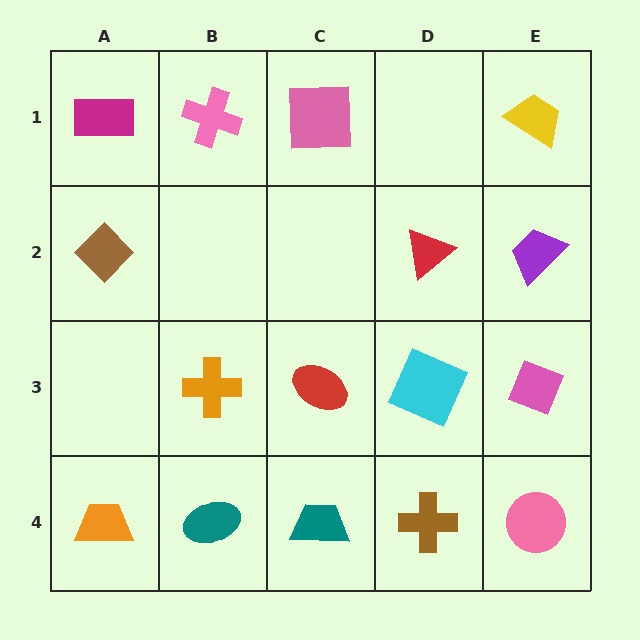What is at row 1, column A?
A magenta rectangle.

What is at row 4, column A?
An orange trapezoid.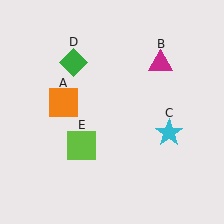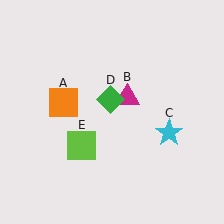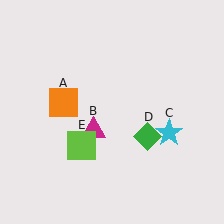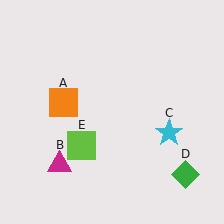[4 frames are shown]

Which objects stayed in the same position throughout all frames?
Orange square (object A) and cyan star (object C) and lime square (object E) remained stationary.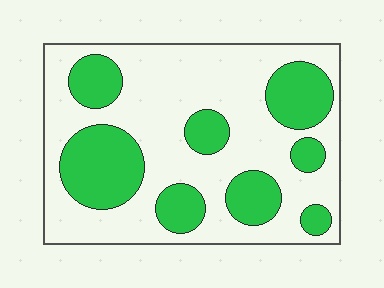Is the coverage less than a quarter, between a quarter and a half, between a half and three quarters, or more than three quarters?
Between a quarter and a half.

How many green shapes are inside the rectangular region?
8.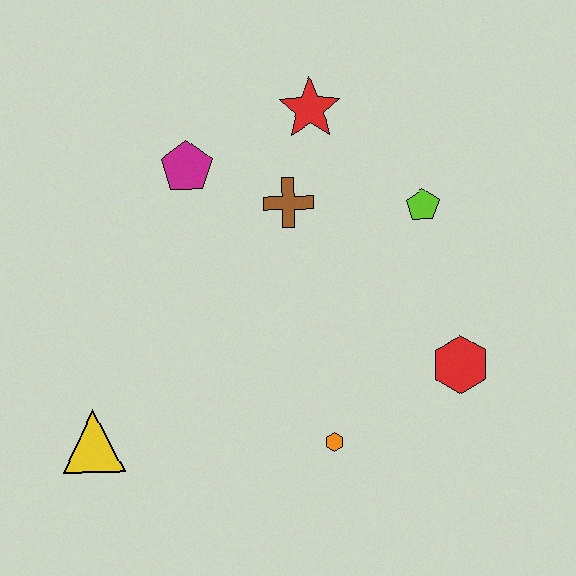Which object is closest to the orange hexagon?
The red hexagon is closest to the orange hexagon.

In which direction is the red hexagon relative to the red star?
The red hexagon is below the red star.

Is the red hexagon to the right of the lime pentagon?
Yes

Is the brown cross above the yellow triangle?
Yes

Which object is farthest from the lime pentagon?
The yellow triangle is farthest from the lime pentagon.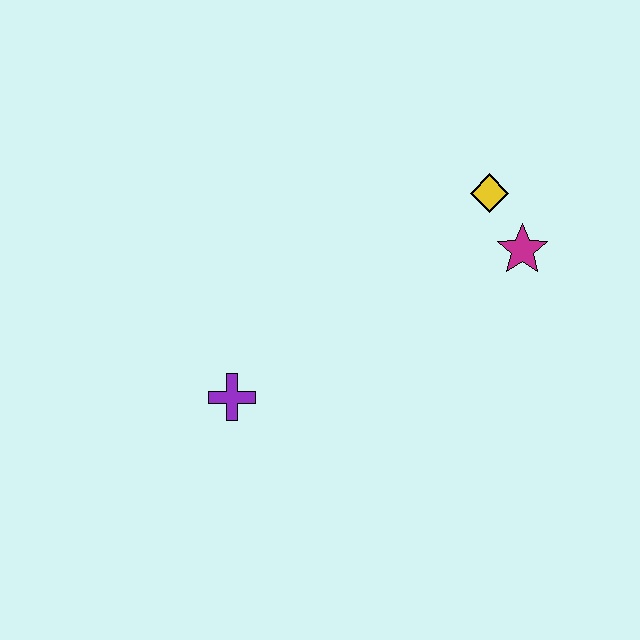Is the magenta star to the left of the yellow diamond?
No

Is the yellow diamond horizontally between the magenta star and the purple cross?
Yes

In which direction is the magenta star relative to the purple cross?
The magenta star is to the right of the purple cross.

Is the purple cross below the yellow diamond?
Yes